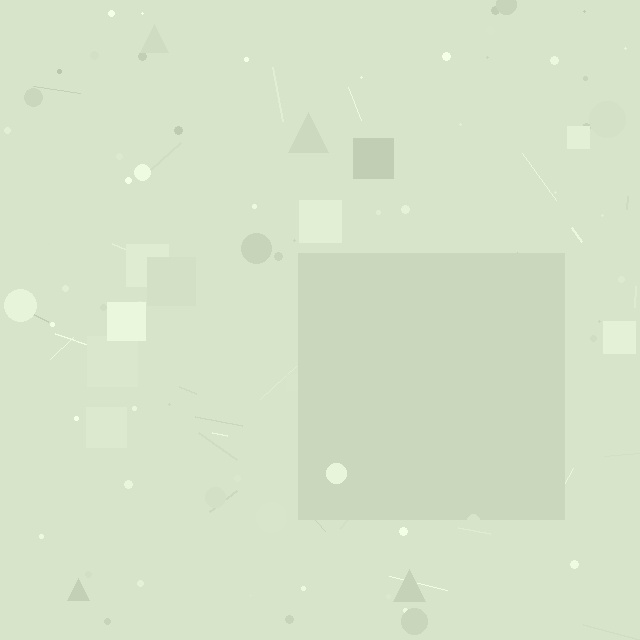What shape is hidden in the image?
A square is hidden in the image.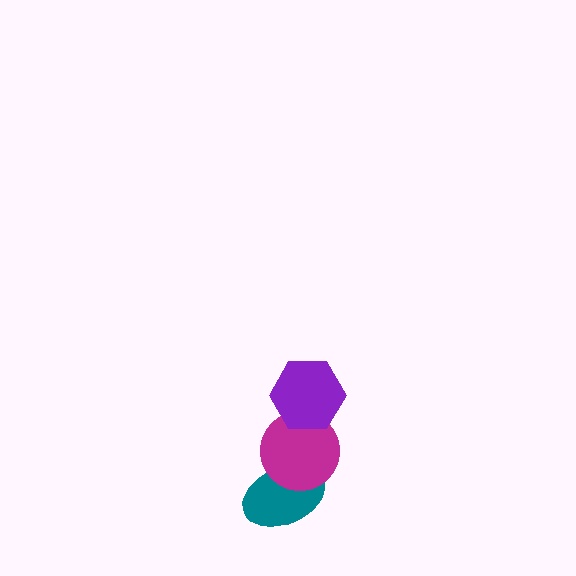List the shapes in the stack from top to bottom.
From top to bottom: the purple hexagon, the magenta circle, the teal ellipse.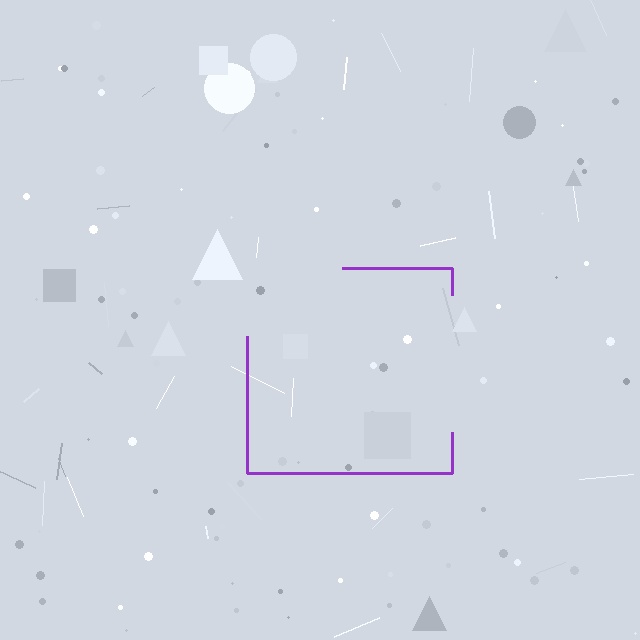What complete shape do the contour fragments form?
The contour fragments form a square.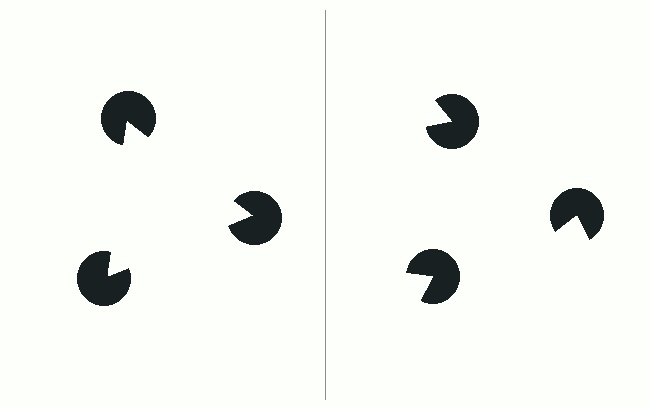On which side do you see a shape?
An illusory triangle appears on the left side. On the right side the wedge cuts are rotated, so no coherent shape forms.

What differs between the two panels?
The pac-man discs are positioned identically on both sides; only the wedge orientations differ. On the left they align to a triangle; on the right they are misaligned.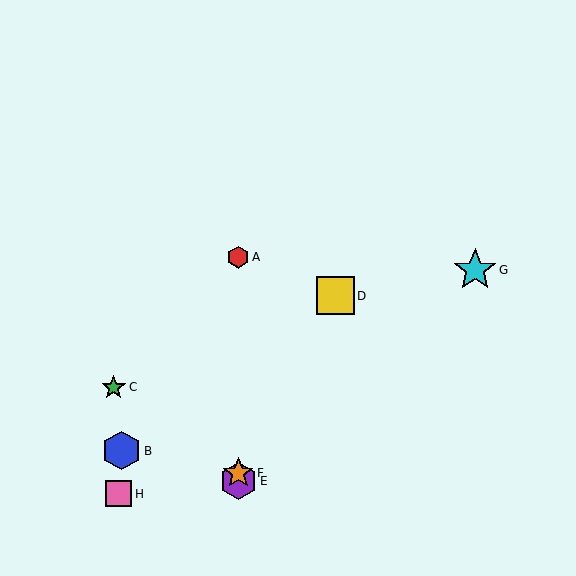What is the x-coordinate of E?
Object E is at x≈238.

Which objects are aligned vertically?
Objects A, E, F are aligned vertically.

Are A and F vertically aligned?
Yes, both are at x≈238.